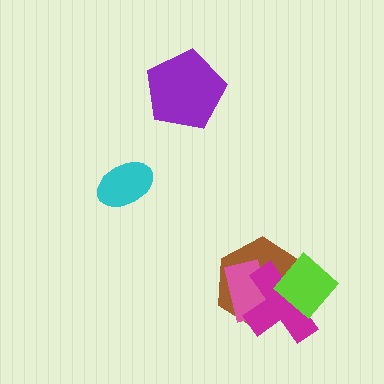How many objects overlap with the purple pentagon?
0 objects overlap with the purple pentagon.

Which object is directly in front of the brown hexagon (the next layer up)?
The pink rectangle is directly in front of the brown hexagon.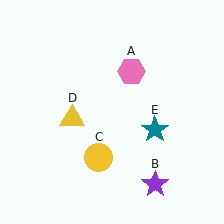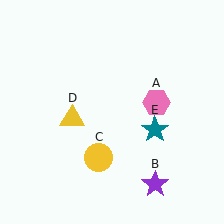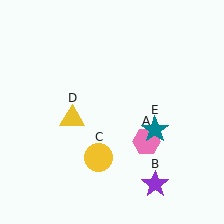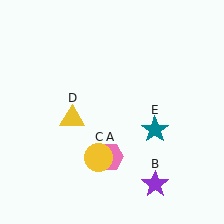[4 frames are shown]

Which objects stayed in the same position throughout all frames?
Purple star (object B) and yellow circle (object C) and yellow triangle (object D) and teal star (object E) remained stationary.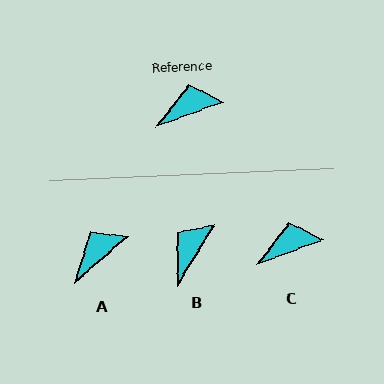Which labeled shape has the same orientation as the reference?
C.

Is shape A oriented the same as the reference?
No, it is off by about 22 degrees.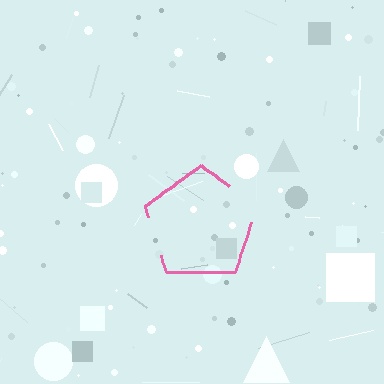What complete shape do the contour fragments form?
The contour fragments form a pentagon.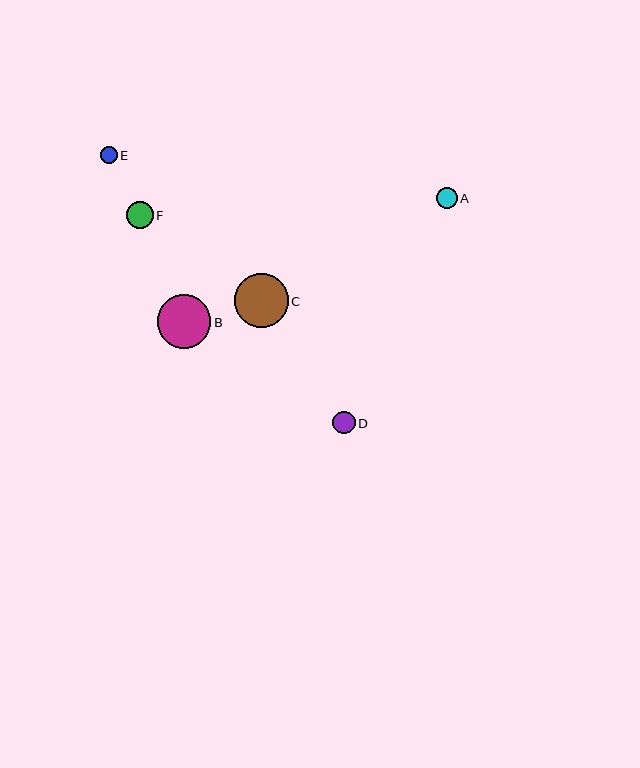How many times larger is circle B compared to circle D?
Circle B is approximately 2.4 times the size of circle D.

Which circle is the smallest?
Circle E is the smallest with a size of approximately 17 pixels.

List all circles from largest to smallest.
From largest to smallest: C, B, F, D, A, E.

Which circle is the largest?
Circle C is the largest with a size of approximately 54 pixels.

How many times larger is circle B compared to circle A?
Circle B is approximately 2.6 times the size of circle A.